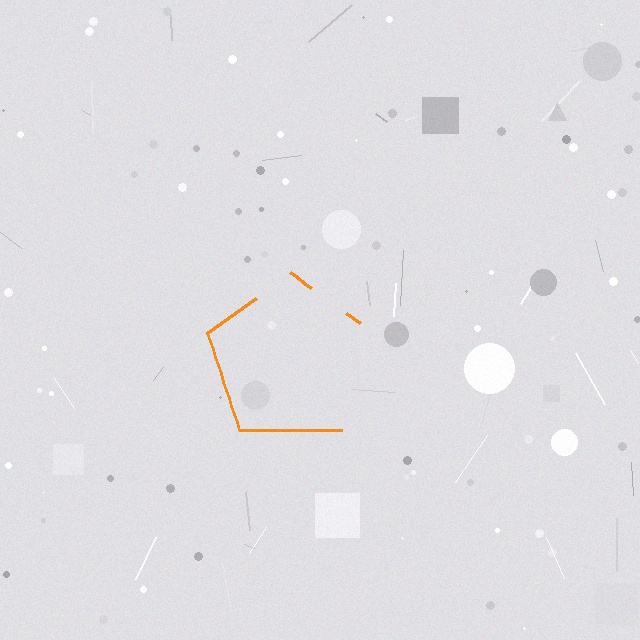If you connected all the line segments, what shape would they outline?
They would outline a pentagon.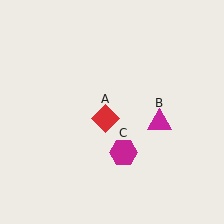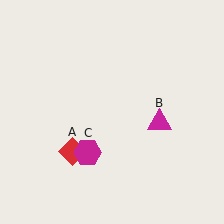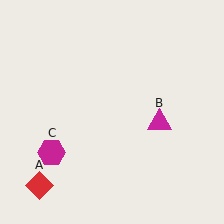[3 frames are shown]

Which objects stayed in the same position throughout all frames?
Magenta triangle (object B) remained stationary.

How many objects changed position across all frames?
2 objects changed position: red diamond (object A), magenta hexagon (object C).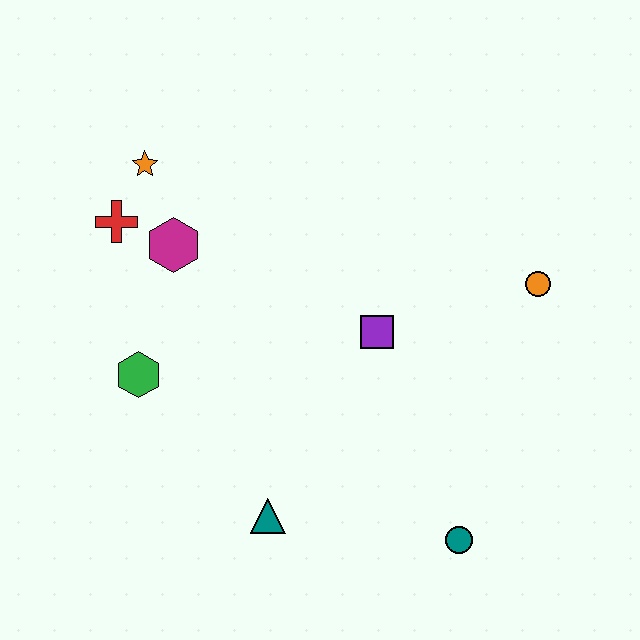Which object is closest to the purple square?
The orange circle is closest to the purple square.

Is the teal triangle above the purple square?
No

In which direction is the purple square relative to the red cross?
The purple square is to the right of the red cross.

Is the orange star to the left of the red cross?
No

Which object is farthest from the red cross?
The teal circle is farthest from the red cross.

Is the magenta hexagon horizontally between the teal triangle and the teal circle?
No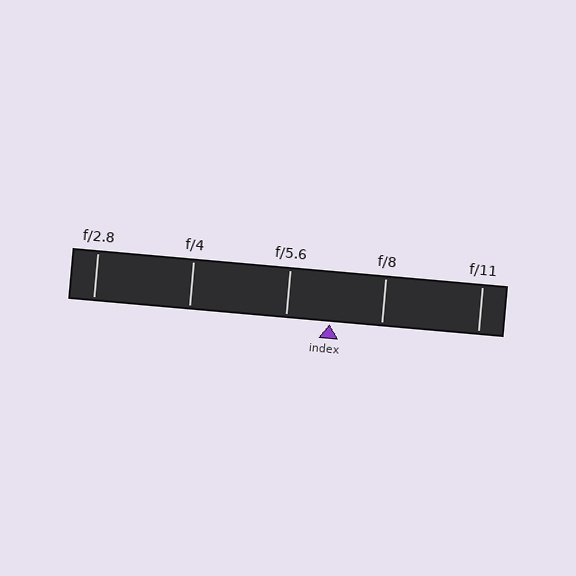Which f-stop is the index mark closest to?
The index mark is closest to f/5.6.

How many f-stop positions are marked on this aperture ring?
There are 5 f-stop positions marked.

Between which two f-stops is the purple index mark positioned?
The index mark is between f/5.6 and f/8.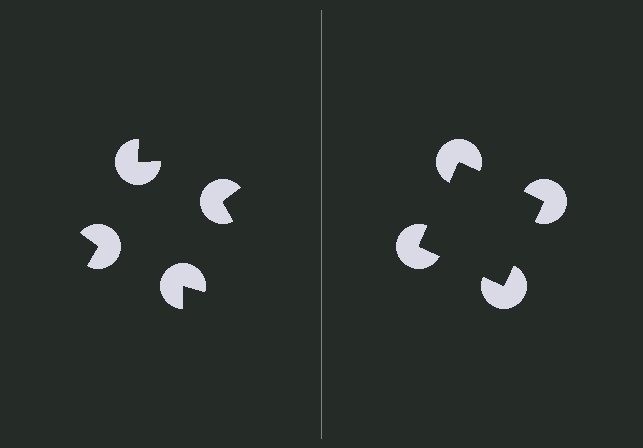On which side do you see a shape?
An illusory square appears on the right side. On the left side the wedge cuts are rotated, so no coherent shape forms.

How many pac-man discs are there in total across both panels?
8 — 4 on each side.